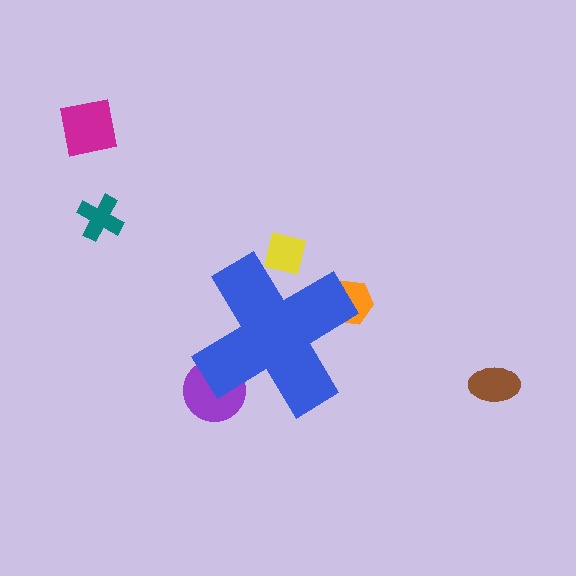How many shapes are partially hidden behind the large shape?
3 shapes are partially hidden.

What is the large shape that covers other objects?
A blue cross.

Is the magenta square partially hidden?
No, the magenta square is fully visible.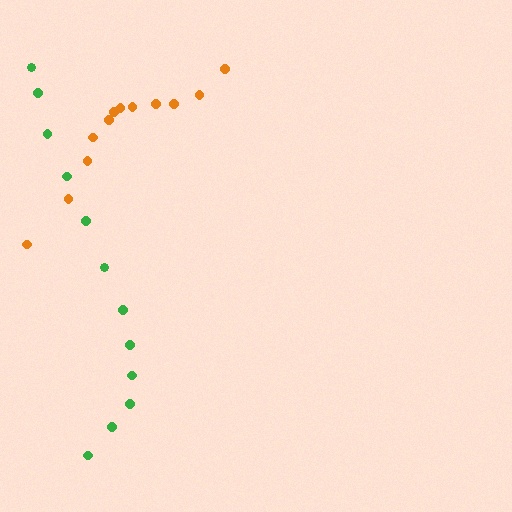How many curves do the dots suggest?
There are 2 distinct paths.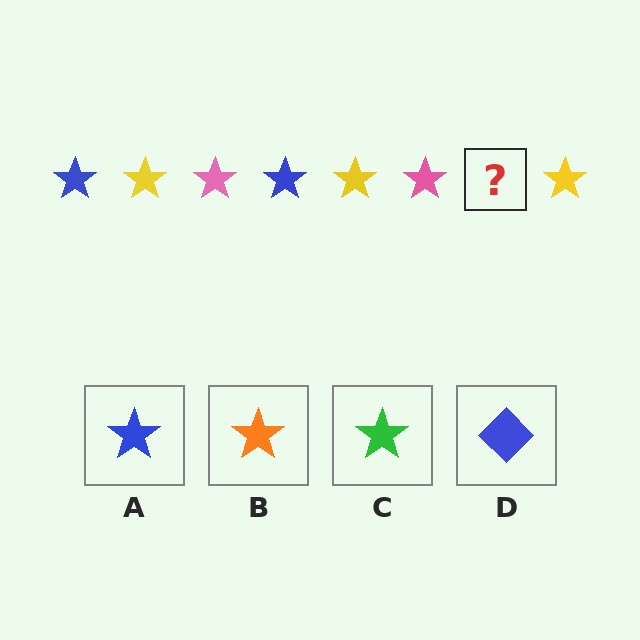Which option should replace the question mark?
Option A.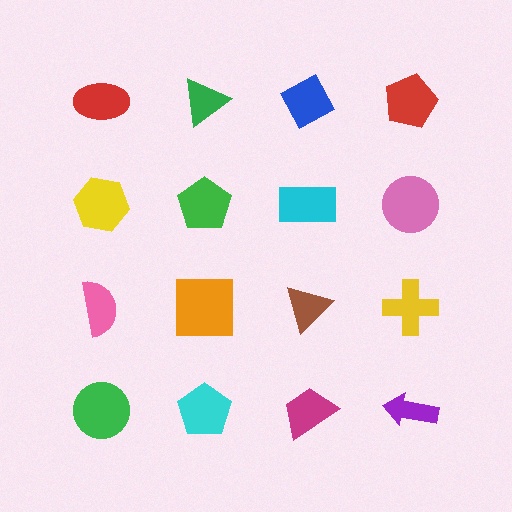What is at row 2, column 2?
A green pentagon.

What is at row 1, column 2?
A green triangle.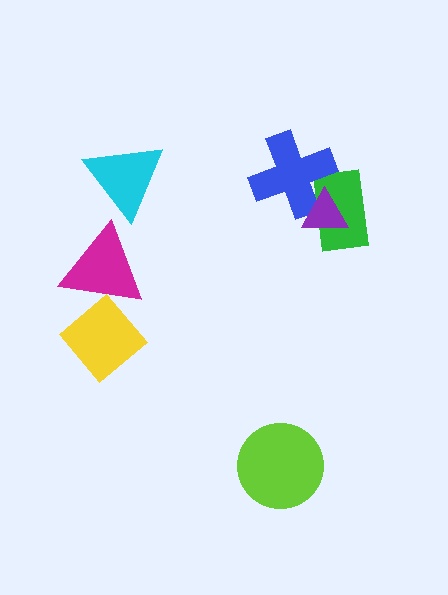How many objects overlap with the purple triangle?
2 objects overlap with the purple triangle.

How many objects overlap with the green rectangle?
2 objects overlap with the green rectangle.